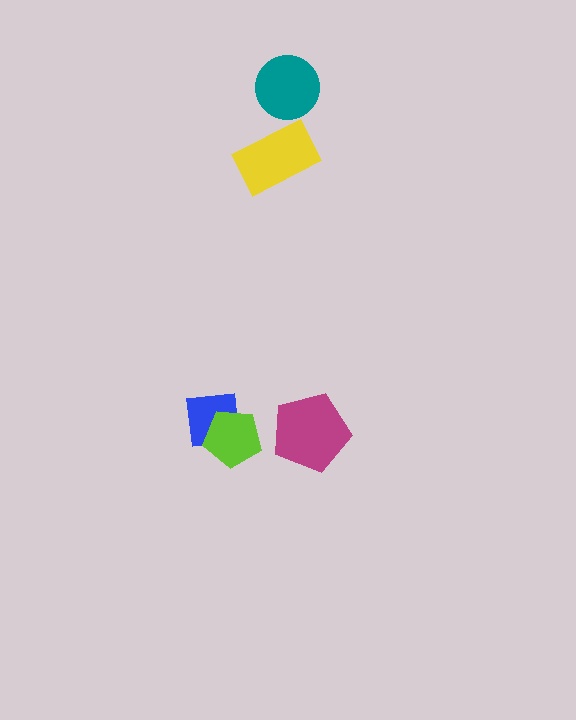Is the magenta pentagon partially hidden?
No, no other shape covers it.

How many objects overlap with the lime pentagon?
1 object overlaps with the lime pentagon.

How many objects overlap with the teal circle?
0 objects overlap with the teal circle.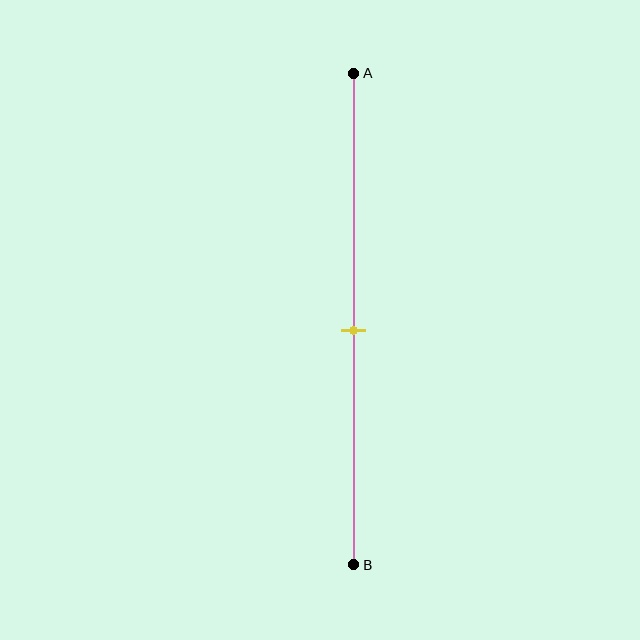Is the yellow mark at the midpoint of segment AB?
Yes, the mark is approximately at the midpoint.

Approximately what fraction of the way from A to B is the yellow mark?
The yellow mark is approximately 50% of the way from A to B.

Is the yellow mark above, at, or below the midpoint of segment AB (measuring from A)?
The yellow mark is approximately at the midpoint of segment AB.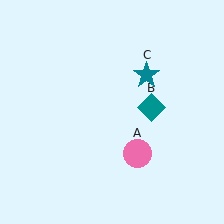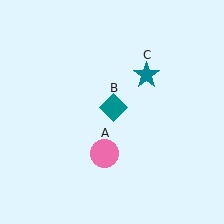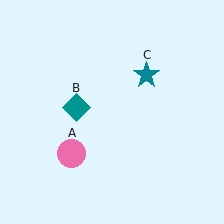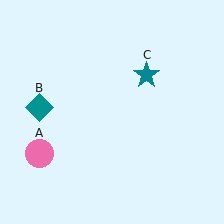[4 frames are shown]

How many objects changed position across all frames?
2 objects changed position: pink circle (object A), teal diamond (object B).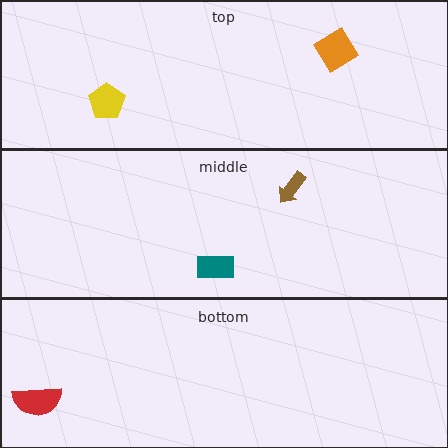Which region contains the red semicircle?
The bottom region.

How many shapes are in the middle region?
2.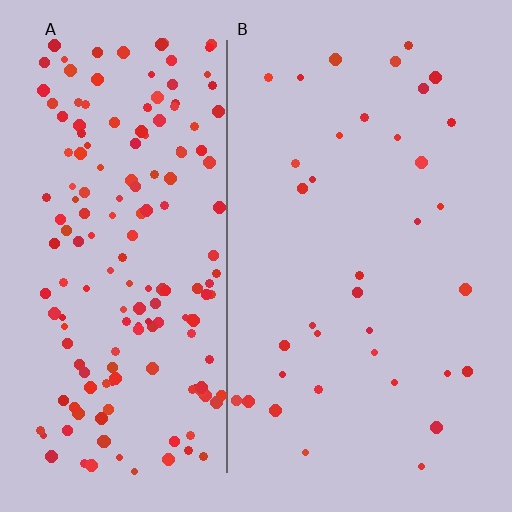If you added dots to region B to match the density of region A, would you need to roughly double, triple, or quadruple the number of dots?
Approximately quadruple.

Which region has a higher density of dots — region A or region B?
A (the left).